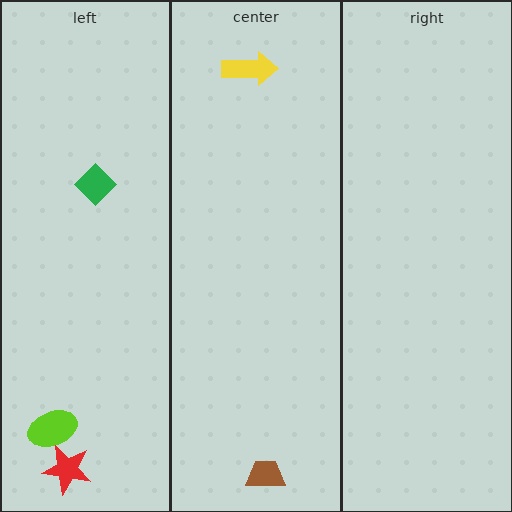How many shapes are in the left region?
3.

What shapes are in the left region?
The red star, the lime ellipse, the green diamond.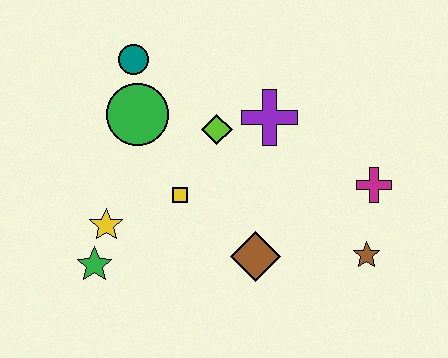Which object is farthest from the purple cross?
The green star is farthest from the purple cross.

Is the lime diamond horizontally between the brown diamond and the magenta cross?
No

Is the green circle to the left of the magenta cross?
Yes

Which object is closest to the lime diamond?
The purple cross is closest to the lime diamond.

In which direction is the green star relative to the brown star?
The green star is to the left of the brown star.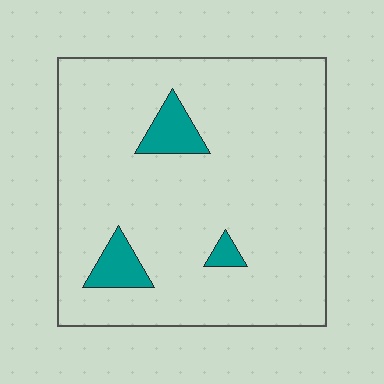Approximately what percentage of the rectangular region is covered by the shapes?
Approximately 10%.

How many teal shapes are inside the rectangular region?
3.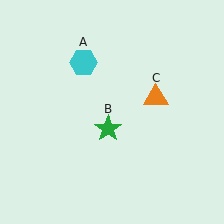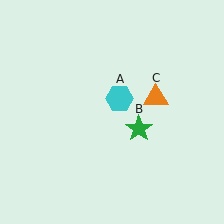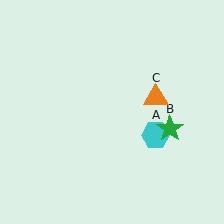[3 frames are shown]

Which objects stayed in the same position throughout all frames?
Orange triangle (object C) remained stationary.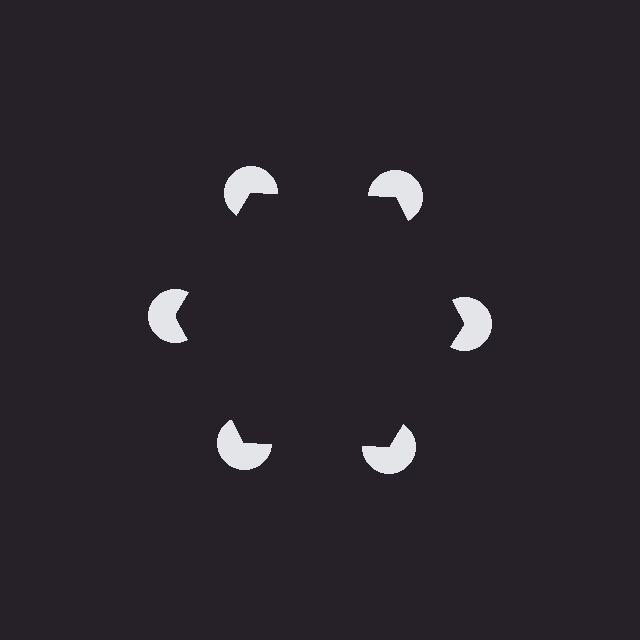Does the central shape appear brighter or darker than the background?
It typically appears slightly darker than the background, even though no actual brightness change is drawn.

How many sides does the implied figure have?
6 sides.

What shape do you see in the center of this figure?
An illusory hexagon — its edges are inferred from the aligned wedge cuts in the pac-man discs, not physically drawn.